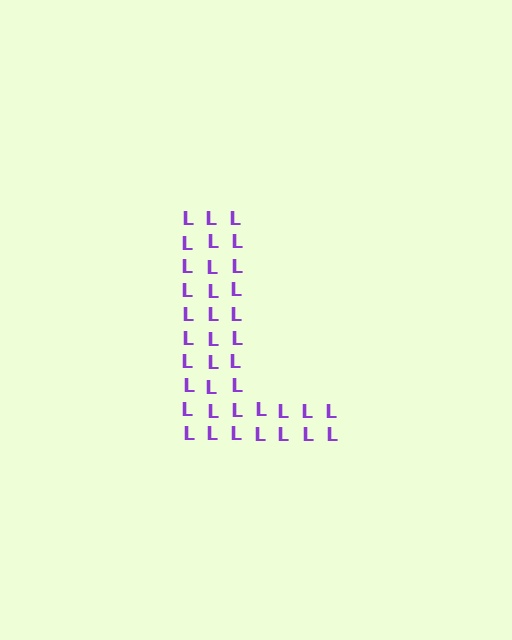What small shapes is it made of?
It is made of small letter L's.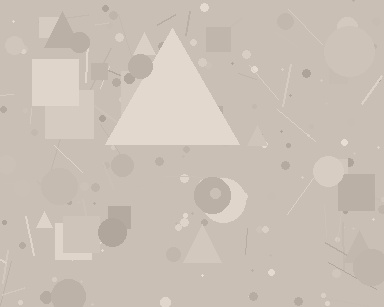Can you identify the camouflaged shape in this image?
The camouflaged shape is a triangle.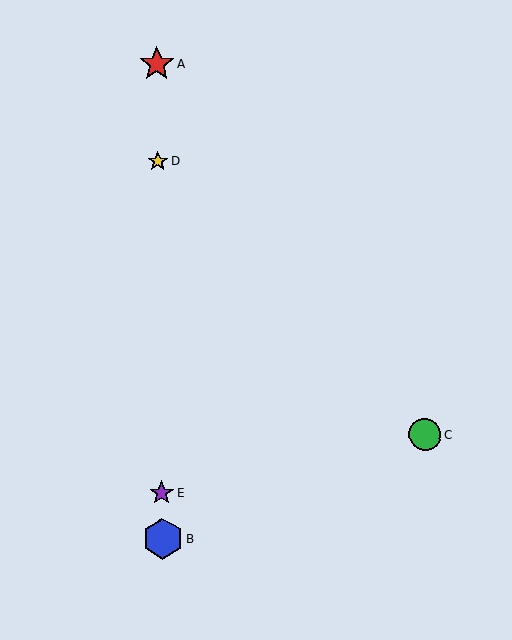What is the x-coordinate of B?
Object B is at x≈162.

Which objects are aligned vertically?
Objects A, B, D, E are aligned vertically.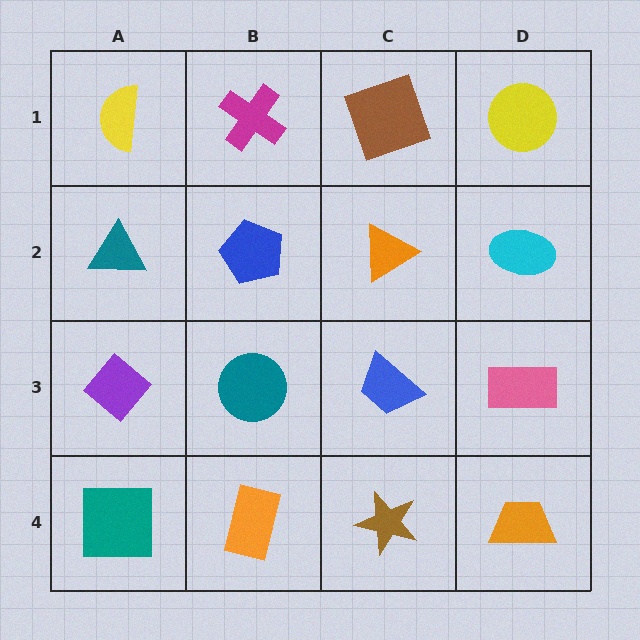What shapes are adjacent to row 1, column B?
A blue pentagon (row 2, column B), a yellow semicircle (row 1, column A), a brown square (row 1, column C).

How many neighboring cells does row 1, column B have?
3.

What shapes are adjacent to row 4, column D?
A pink rectangle (row 3, column D), a brown star (row 4, column C).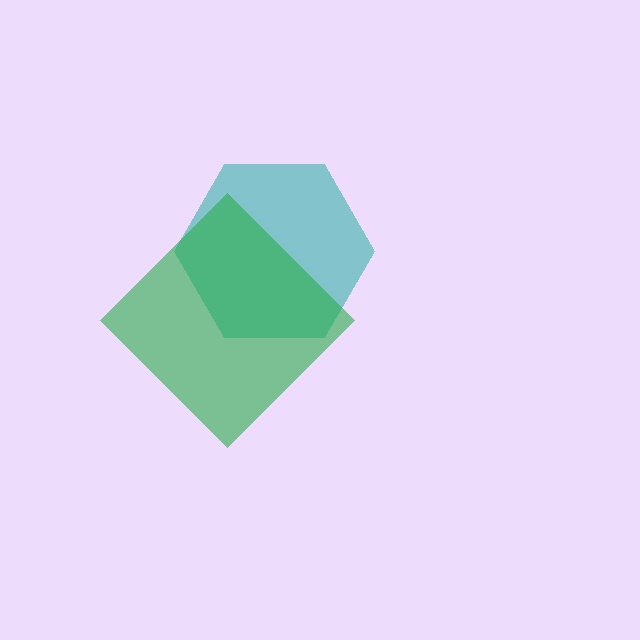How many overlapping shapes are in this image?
There are 2 overlapping shapes in the image.